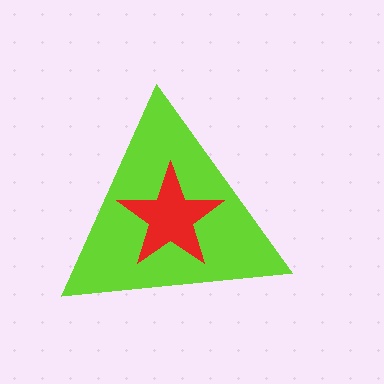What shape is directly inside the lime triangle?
The red star.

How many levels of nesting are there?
2.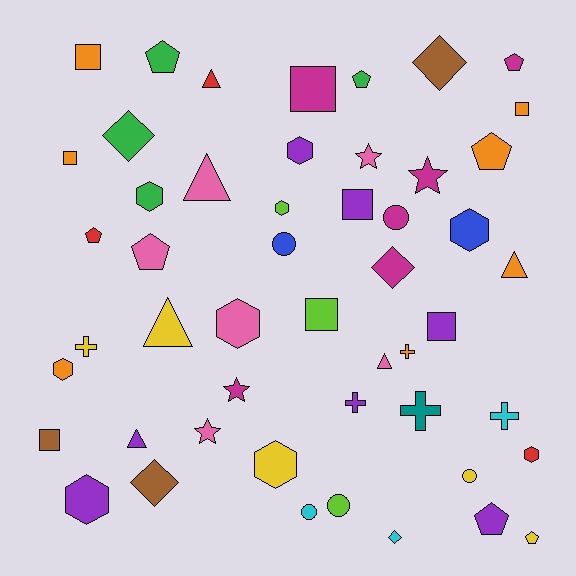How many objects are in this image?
There are 50 objects.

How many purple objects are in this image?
There are 7 purple objects.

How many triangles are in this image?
There are 6 triangles.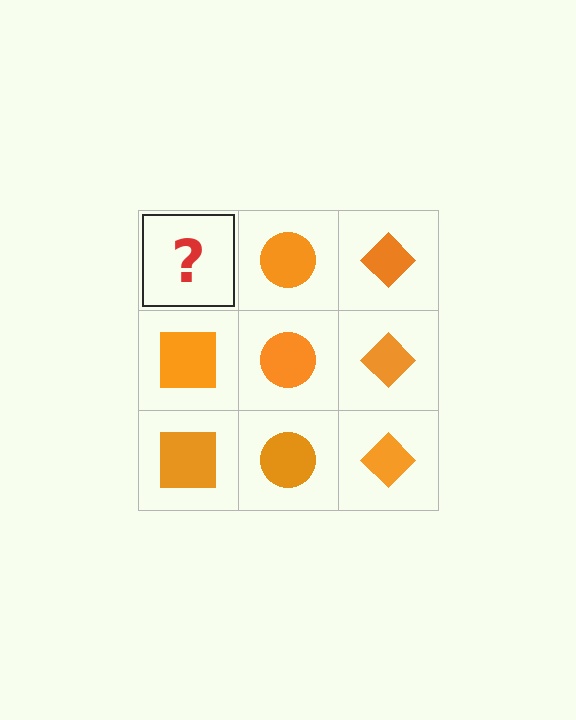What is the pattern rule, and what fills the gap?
The rule is that each column has a consistent shape. The gap should be filled with an orange square.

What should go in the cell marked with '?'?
The missing cell should contain an orange square.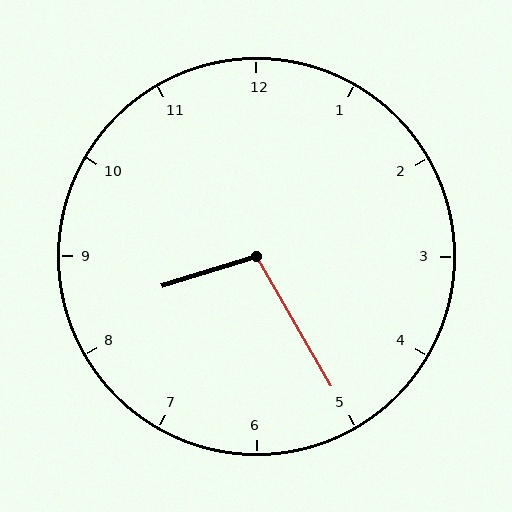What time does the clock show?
8:25.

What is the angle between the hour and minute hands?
Approximately 102 degrees.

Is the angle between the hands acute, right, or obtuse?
It is obtuse.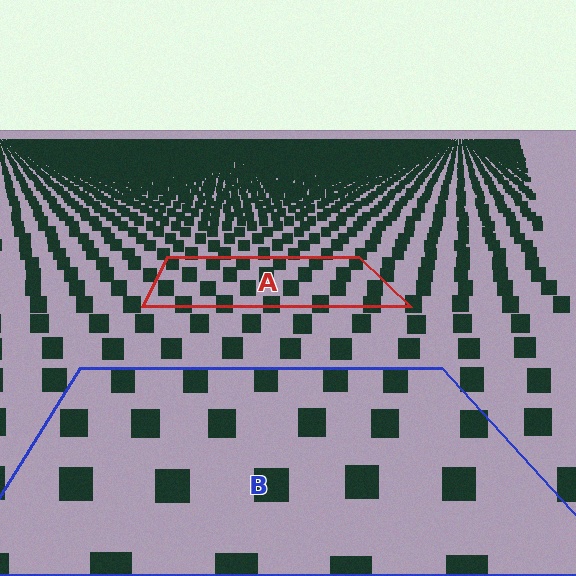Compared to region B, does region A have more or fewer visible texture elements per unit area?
Region A has more texture elements per unit area — they are packed more densely because it is farther away.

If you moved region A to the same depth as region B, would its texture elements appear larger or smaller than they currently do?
They would appear larger. At a closer depth, the same texture elements are projected at a bigger on-screen size.